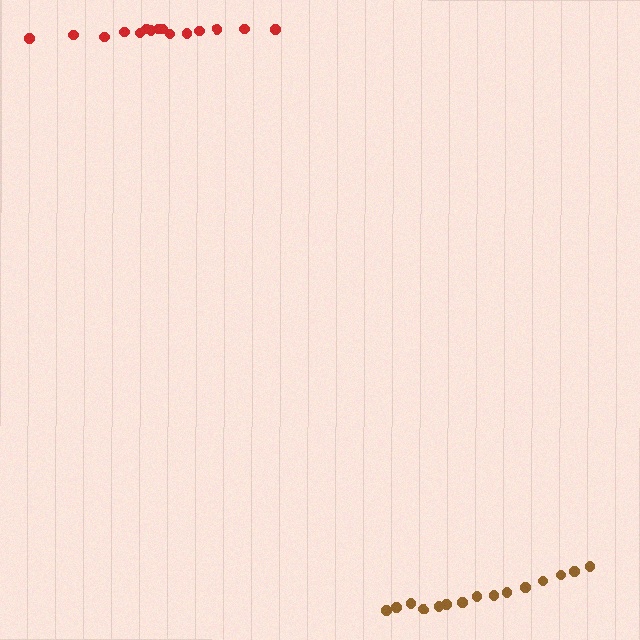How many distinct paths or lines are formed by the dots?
There are 2 distinct paths.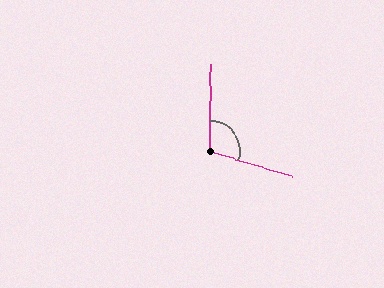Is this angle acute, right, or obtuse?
It is obtuse.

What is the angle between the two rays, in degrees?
Approximately 106 degrees.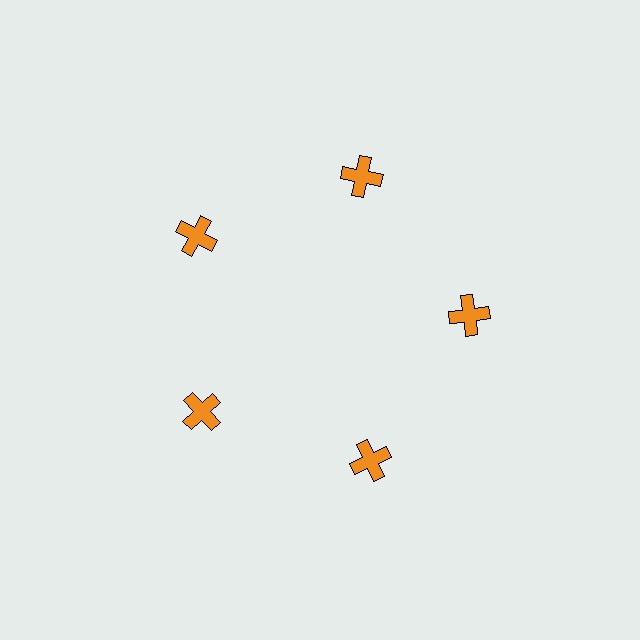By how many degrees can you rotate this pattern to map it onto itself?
The pattern maps onto itself every 72 degrees of rotation.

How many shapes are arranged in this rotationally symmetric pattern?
There are 5 shapes, arranged in 5 groups of 1.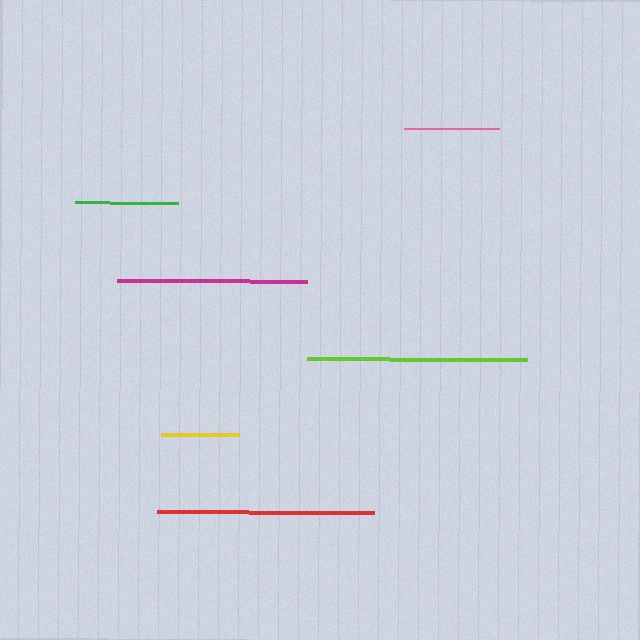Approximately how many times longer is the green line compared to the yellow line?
The green line is approximately 1.3 times the length of the yellow line.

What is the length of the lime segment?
The lime segment is approximately 220 pixels long.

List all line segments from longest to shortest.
From longest to shortest: lime, red, magenta, green, pink, yellow.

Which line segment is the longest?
The lime line is the longest at approximately 220 pixels.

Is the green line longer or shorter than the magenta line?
The magenta line is longer than the green line.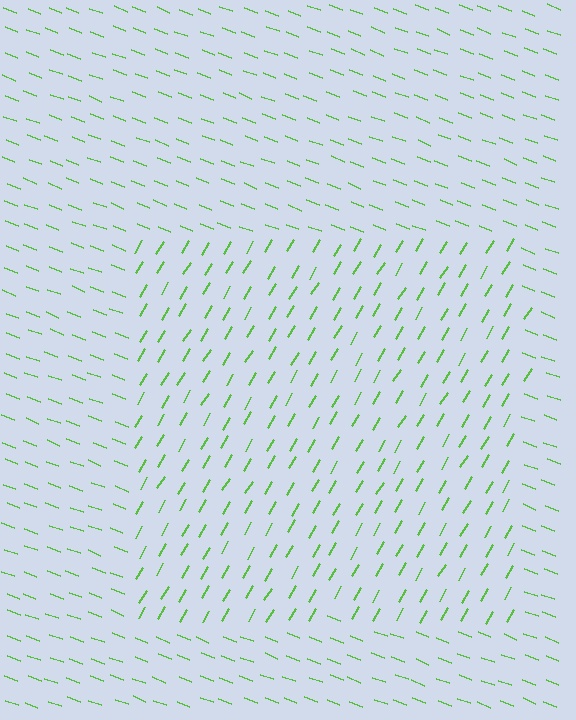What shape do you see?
I see a rectangle.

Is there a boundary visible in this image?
Yes, there is a texture boundary formed by a change in line orientation.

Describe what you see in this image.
The image is filled with small lime line segments. A rectangle region in the image has lines oriented differently from the surrounding lines, creating a visible texture boundary.